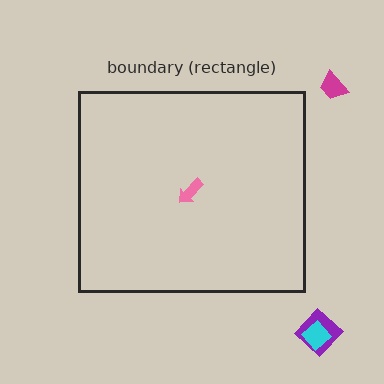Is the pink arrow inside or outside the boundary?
Inside.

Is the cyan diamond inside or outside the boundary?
Outside.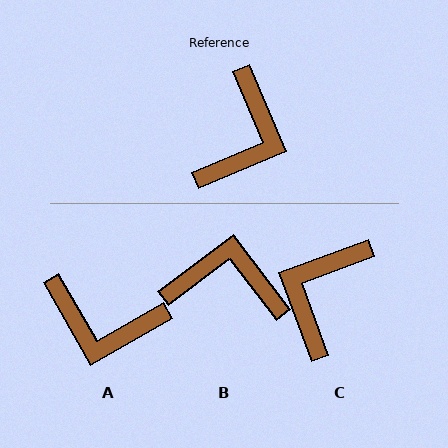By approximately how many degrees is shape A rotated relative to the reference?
Approximately 83 degrees clockwise.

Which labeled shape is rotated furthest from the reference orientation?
C, about 177 degrees away.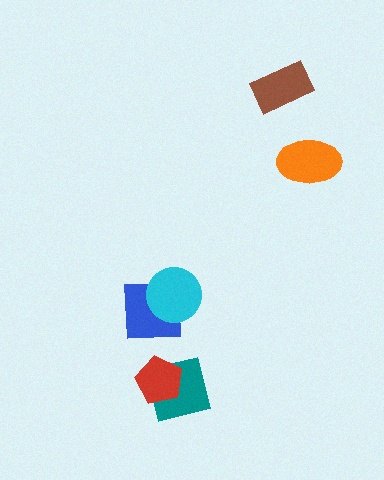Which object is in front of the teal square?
The red pentagon is in front of the teal square.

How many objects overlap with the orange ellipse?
0 objects overlap with the orange ellipse.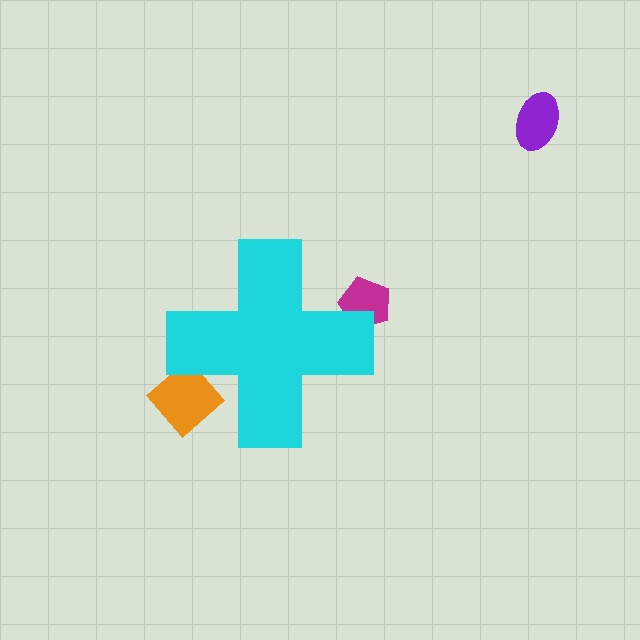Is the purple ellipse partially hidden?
No, the purple ellipse is fully visible.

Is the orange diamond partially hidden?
Yes, the orange diamond is partially hidden behind the cyan cross.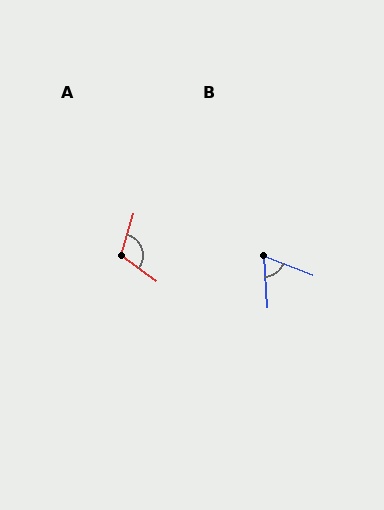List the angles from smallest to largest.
B (64°), A (109°).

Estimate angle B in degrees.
Approximately 64 degrees.